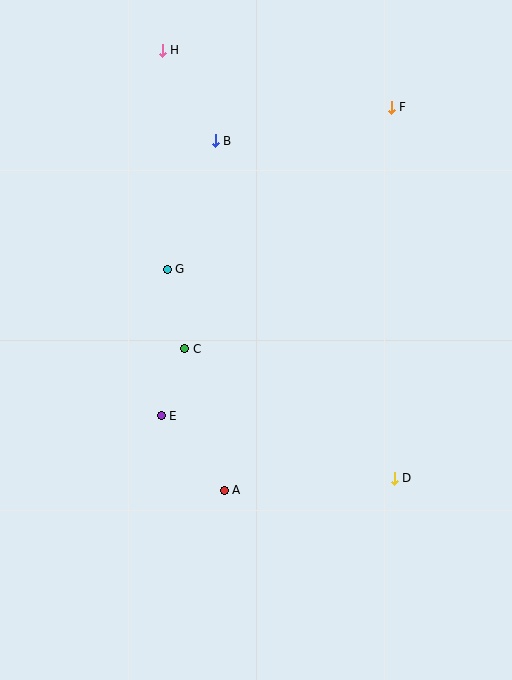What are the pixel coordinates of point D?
Point D is at (394, 479).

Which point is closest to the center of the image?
Point C at (185, 349) is closest to the center.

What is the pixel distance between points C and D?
The distance between C and D is 246 pixels.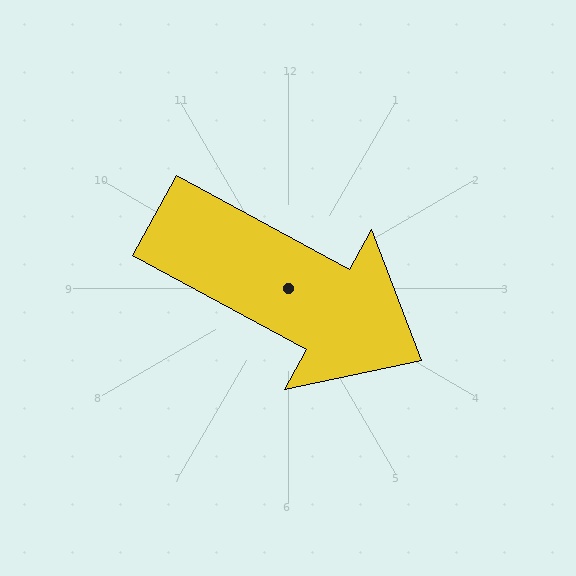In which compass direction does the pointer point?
Southeast.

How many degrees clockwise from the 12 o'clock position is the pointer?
Approximately 119 degrees.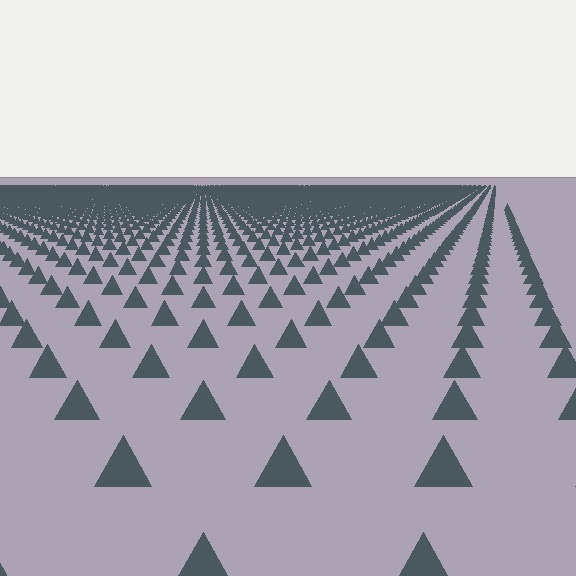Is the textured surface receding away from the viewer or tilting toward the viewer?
The surface is receding away from the viewer. Texture elements get smaller and denser toward the top.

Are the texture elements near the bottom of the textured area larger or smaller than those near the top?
Larger. Near the bottom, elements are closer to the viewer and appear at a bigger on-screen size.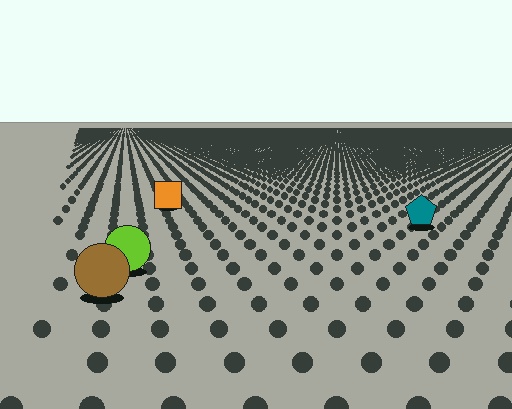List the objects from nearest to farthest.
From nearest to farthest: the brown circle, the lime circle, the teal pentagon, the orange square.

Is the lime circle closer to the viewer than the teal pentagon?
Yes. The lime circle is closer — you can tell from the texture gradient: the ground texture is coarser near it.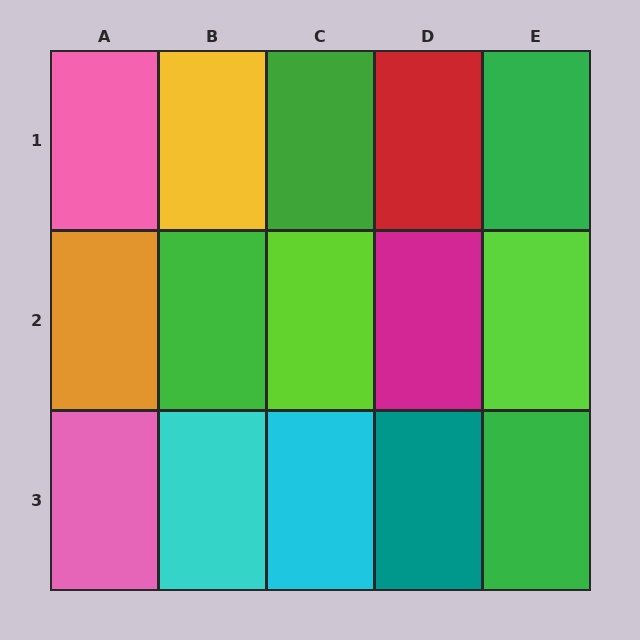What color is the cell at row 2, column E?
Lime.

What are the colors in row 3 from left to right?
Pink, cyan, cyan, teal, green.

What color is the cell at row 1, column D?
Red.